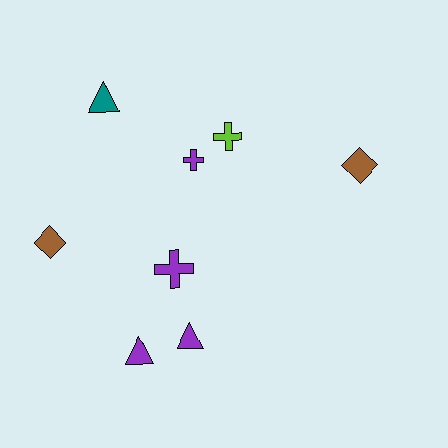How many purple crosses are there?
There are 2 purple crosses.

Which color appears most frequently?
Purple, with 4 objects.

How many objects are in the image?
There are 8 objects.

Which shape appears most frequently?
Cross, with 3 objects.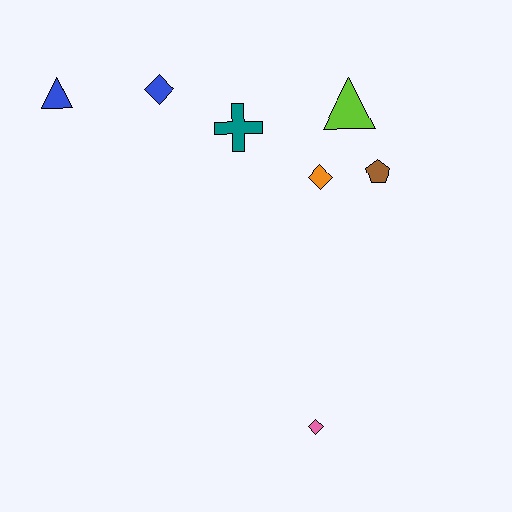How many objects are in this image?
There are 7 objects.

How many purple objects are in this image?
There are no purple objects.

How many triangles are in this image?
There are 2 triangles.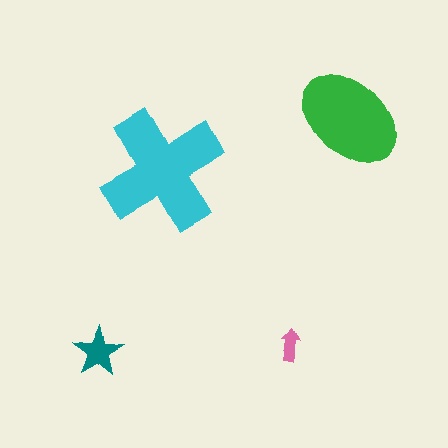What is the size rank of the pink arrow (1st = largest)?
4th.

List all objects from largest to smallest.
The cyan cross, the green ellipse, the teal star, the pink arrow.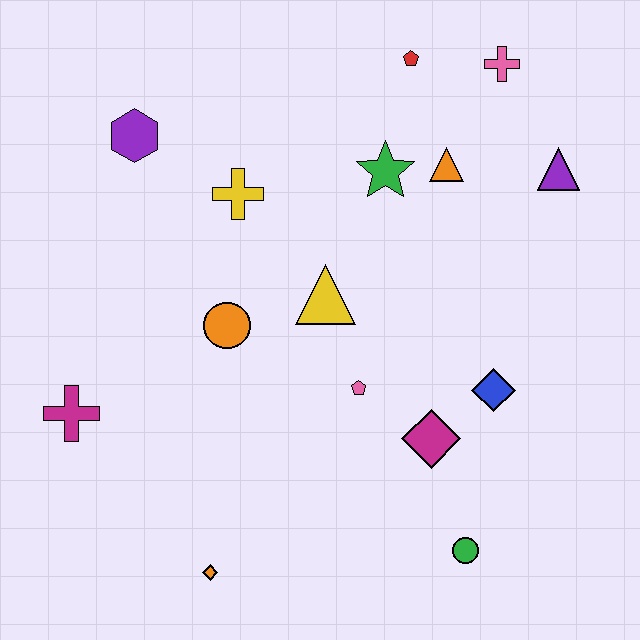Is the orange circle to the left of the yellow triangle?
Yes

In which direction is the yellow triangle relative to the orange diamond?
The yellow triangle is above the orange diamond.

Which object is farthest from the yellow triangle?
The orange diamond is farthest from the yellow triangle.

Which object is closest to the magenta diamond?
The blue diamond is closest to the magenta diamond.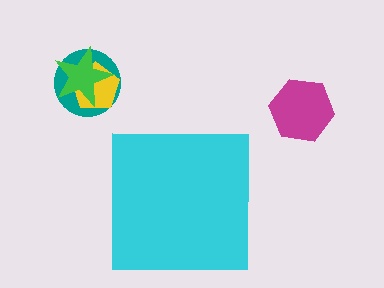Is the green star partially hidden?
No, the green star is fully visible.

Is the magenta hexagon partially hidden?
No, the magenta hexagon is fully visible.